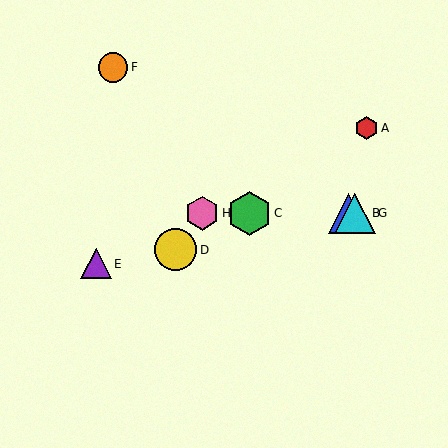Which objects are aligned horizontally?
Objects B, C, G, H are aligned horizontally.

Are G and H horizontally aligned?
Yes, both are at y≈213.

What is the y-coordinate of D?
Object D is at y≈250.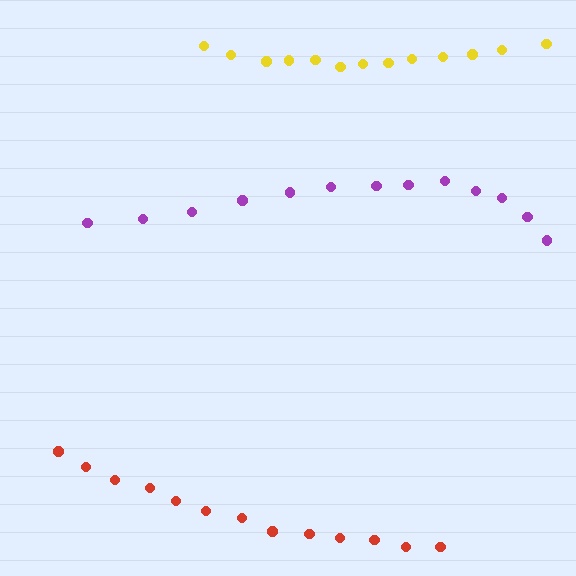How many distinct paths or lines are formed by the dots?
There are 3 distinct paths.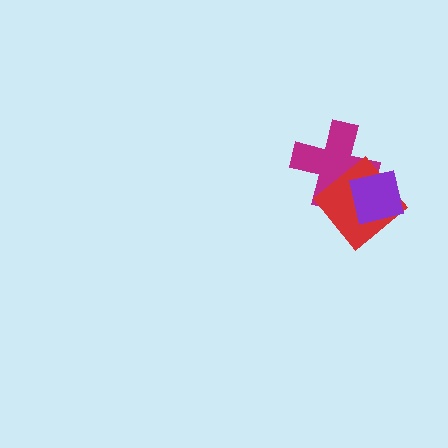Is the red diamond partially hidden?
Yes, it is partially covered by another shape.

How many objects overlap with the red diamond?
2 objects overlap with the red diamond.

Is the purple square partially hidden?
No, no other shape covers it.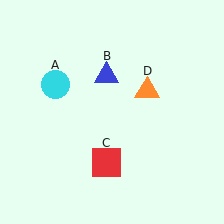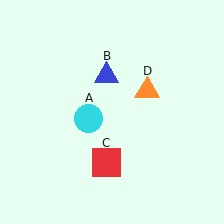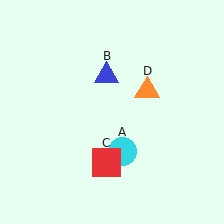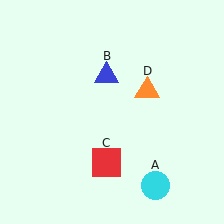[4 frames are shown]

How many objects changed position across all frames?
1 object changed position: cyan circle (object A).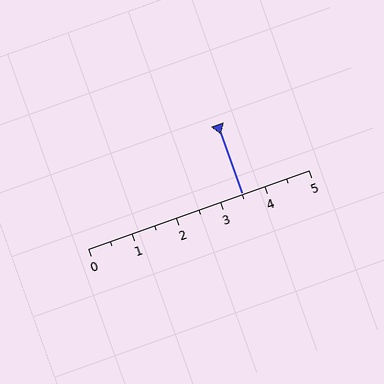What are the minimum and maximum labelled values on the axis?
The axis runs from 0 to 5.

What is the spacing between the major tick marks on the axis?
The major ticks are spaced 1 apart.